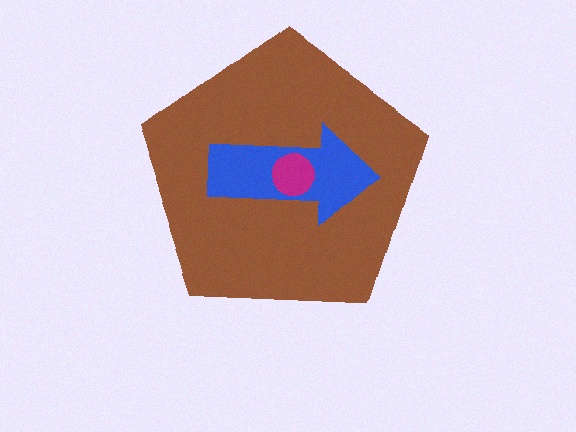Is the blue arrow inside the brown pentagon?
Yes.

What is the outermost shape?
The brown pentagon.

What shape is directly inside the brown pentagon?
The blue arrow.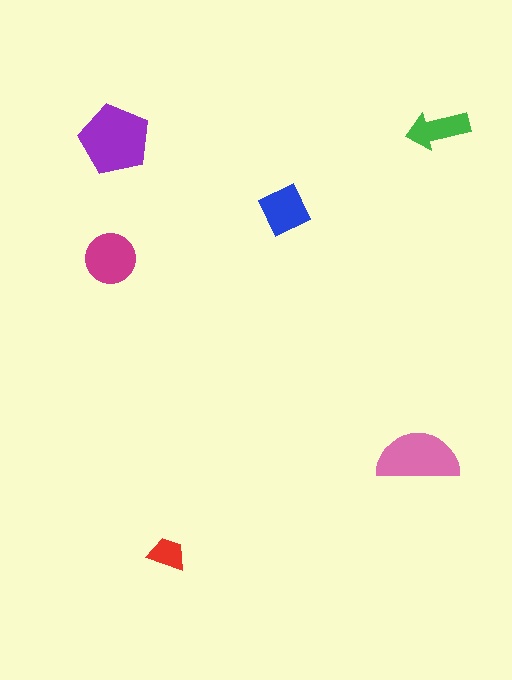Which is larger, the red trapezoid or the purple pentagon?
The purple pentagon.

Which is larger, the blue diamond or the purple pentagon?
The purple pentagon.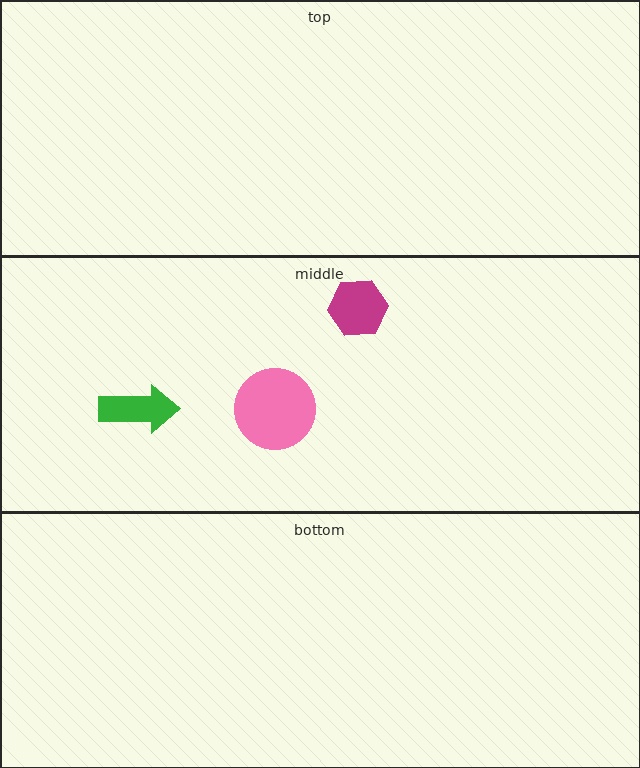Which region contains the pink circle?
The middle region.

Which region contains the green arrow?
The middle region.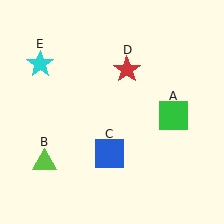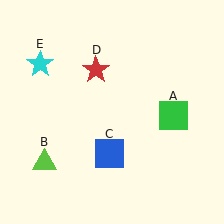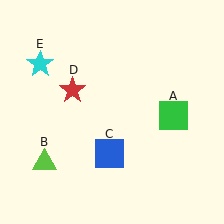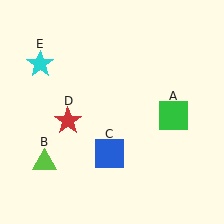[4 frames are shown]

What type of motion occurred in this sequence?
The red star (object D) rotated counterclockwise around the center of the scene.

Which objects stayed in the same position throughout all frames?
Green square (object A) and lime triangle (object B) and blue square (object C) and cyan star (object E) remained stationary.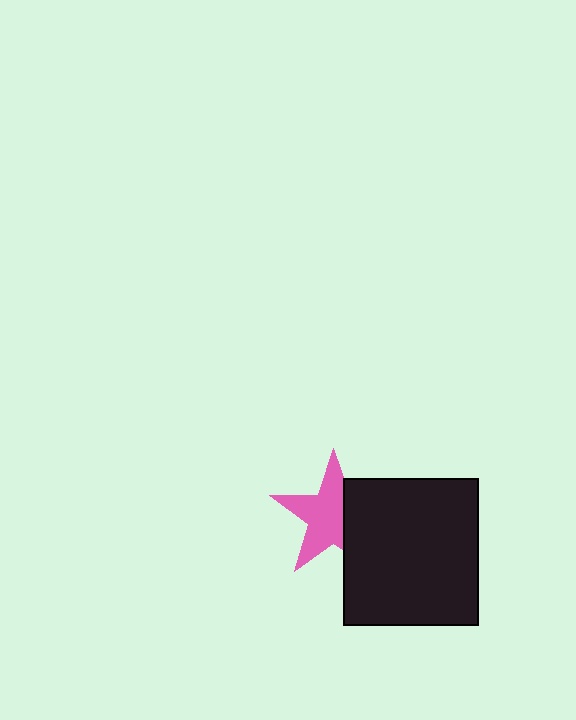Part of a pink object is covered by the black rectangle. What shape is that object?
It is a star.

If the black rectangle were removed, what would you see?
You would see the complete pink star.